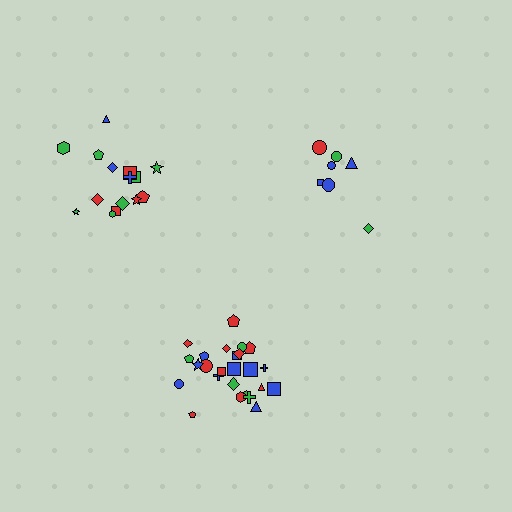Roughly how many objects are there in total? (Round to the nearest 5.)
Roughly 45 objects in total.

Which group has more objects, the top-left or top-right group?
The top-left group.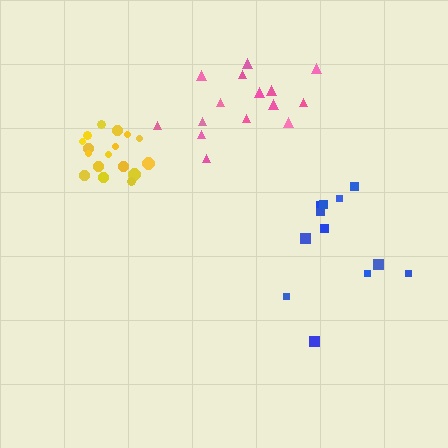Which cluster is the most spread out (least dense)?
Blue.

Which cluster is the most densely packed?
Yellow.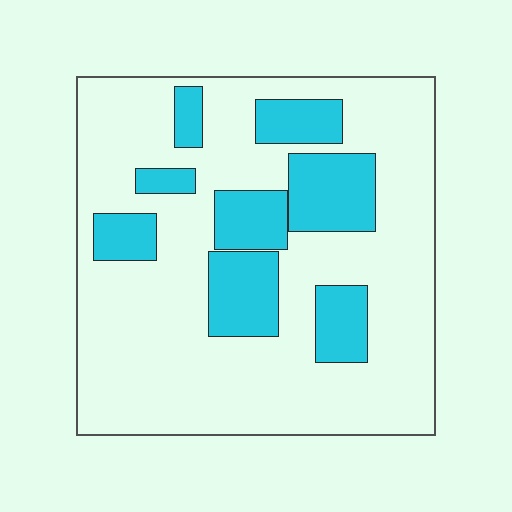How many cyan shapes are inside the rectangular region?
8.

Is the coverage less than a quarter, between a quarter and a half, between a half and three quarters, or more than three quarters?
Less than a quarter.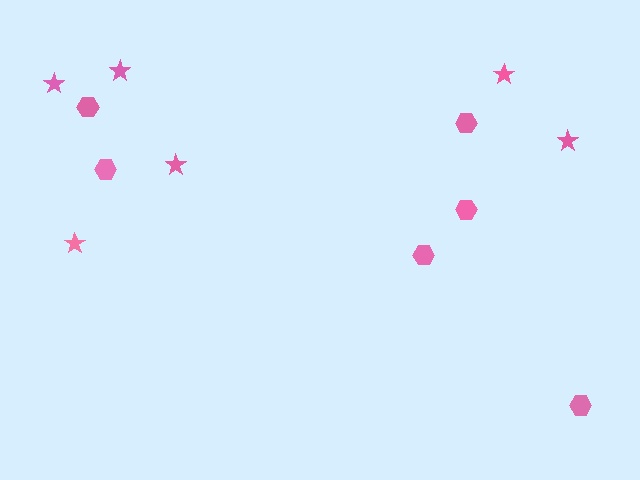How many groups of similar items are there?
There are 2 groups: one group of hexagons (6) and one group of stars (6).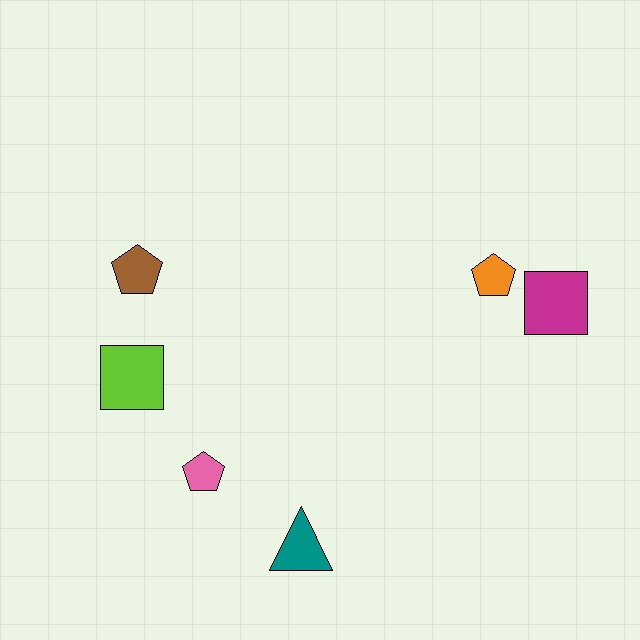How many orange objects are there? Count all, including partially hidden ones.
There is 1 orange object.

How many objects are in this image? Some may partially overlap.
There are 6 objects.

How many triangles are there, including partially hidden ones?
There is 1 triangle.